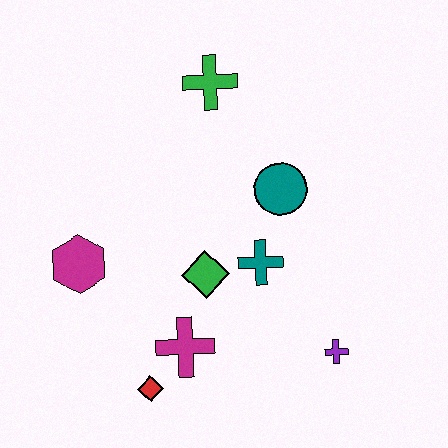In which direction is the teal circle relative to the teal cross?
The teal circle is above the teal cross.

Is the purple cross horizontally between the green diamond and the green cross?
No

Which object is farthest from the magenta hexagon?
The purple cross is farthest from the magenta hexagon.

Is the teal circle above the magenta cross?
Yes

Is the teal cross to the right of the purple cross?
No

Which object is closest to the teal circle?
The teal cross is closest to the teal circle.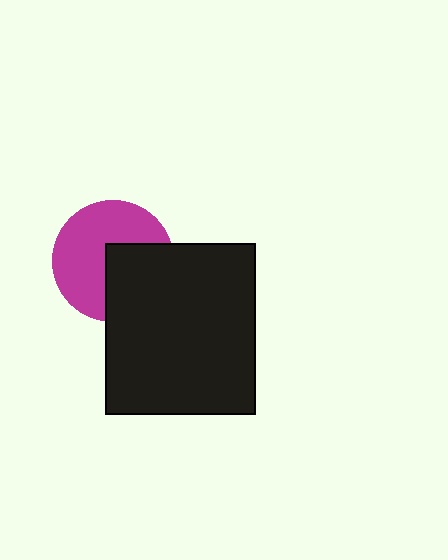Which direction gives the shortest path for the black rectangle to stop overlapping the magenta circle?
Moving toward the lower-right gives the shortest separation.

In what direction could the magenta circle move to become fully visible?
The magenta circle could move toward the upper-left. That would shift it out from behind the black rectangle entirely.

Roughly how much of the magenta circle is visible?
About half of it is visible (roughly 61%).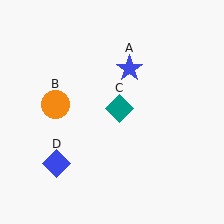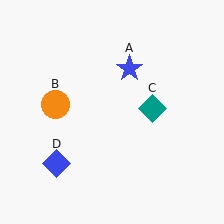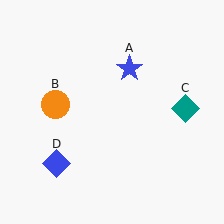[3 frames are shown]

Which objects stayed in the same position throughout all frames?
Blue star (object A) and orange circle (object B) and blue diamond (object D) remained stationary.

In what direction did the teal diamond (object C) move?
The teal diamond (object C) moved right.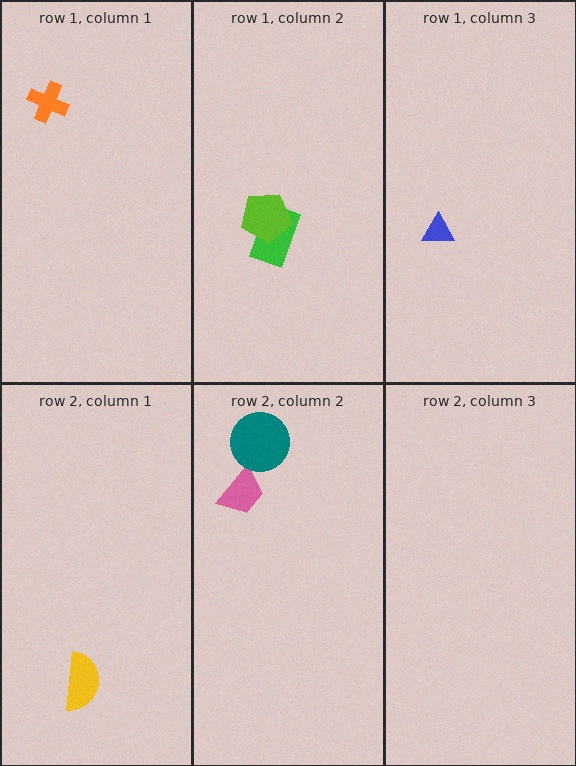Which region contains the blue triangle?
The row 1, column 3 region.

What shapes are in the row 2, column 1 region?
The yellow semicircle.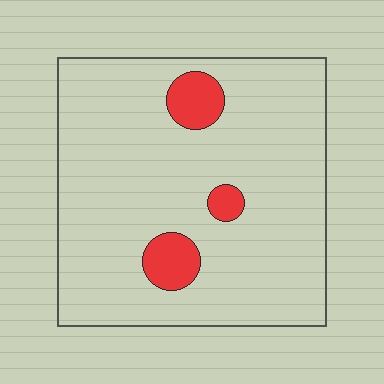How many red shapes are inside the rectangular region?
3.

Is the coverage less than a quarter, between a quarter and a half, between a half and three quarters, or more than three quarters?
Less than a quarter.